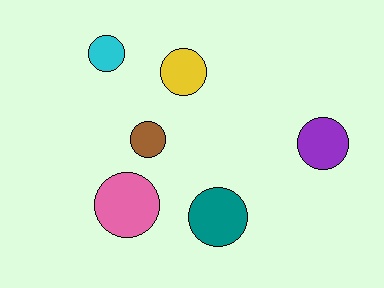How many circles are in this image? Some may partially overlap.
There are 6 circles.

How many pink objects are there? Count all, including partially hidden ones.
There is 1 pink object.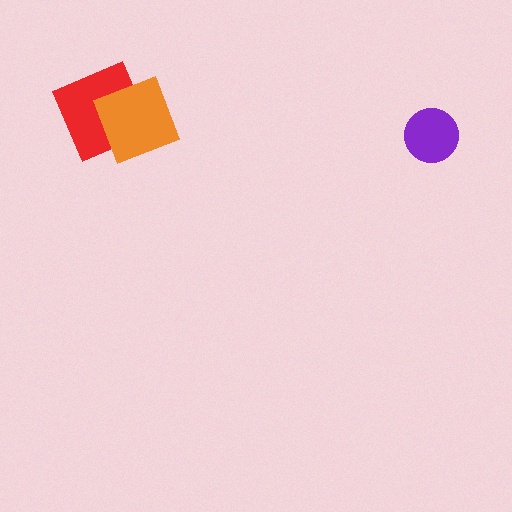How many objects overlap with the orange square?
1 object overlaps with the orange square.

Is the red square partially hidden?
Yes, it is partially covered by another shape.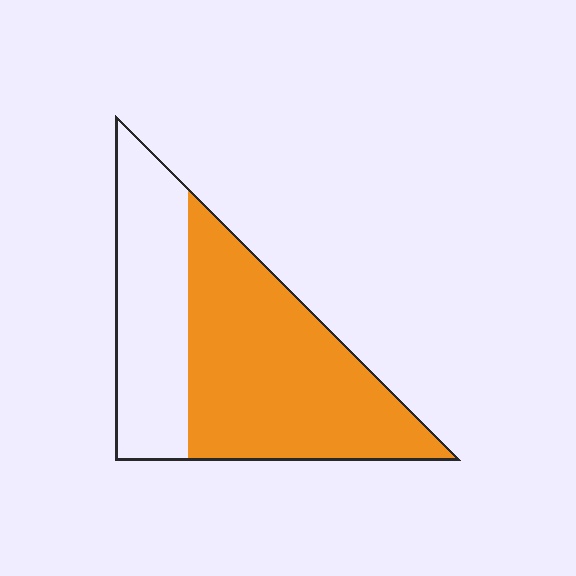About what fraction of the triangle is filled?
About five eighths (5/8).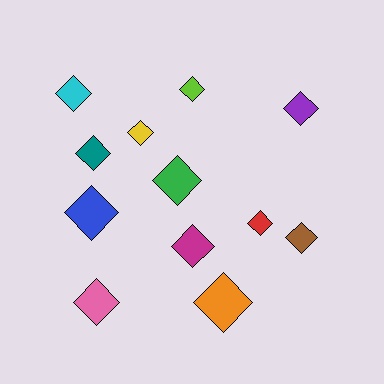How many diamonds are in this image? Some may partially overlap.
There are 12 diamonds.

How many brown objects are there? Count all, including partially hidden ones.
There is 1 brown object.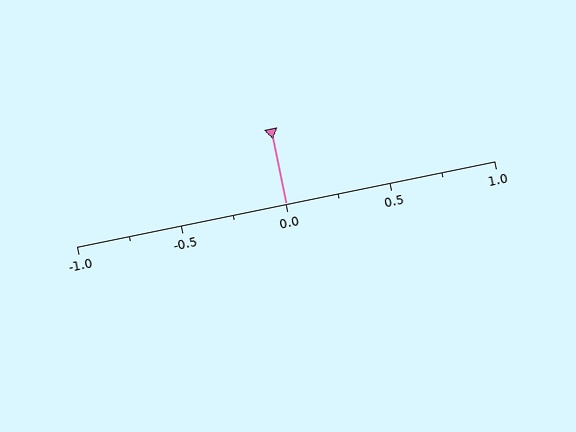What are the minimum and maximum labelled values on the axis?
The axis runs from -1.0 to 1.0.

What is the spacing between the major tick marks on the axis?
The major ticks are spaced 0.5 apart.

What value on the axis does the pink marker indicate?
The marker indicates approximately 0.